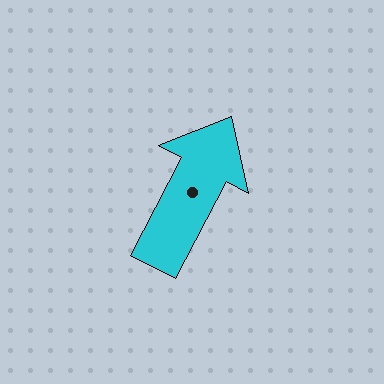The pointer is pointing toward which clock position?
Roughly 1 o'clock.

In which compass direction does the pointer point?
Northeast.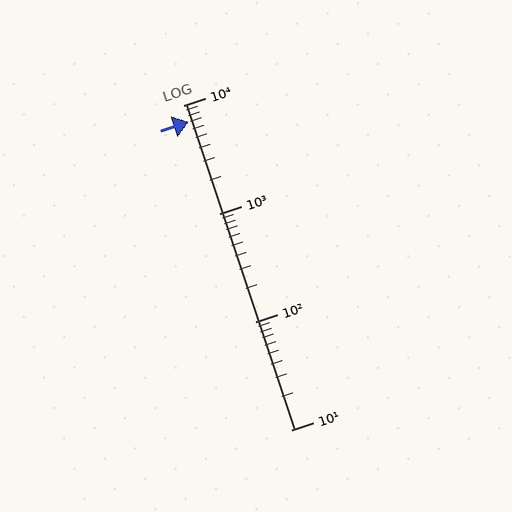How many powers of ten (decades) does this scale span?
The scale spans 3 decades, from 10 to 10000.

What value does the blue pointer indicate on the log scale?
The pointer indicates approximately 7000.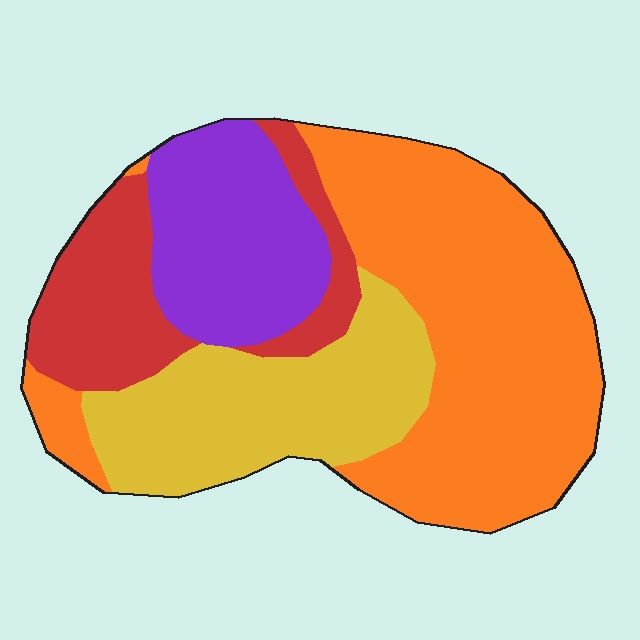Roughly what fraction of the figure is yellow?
Yellow covers around 25% of the figure.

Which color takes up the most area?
Orange, at roughly 45%.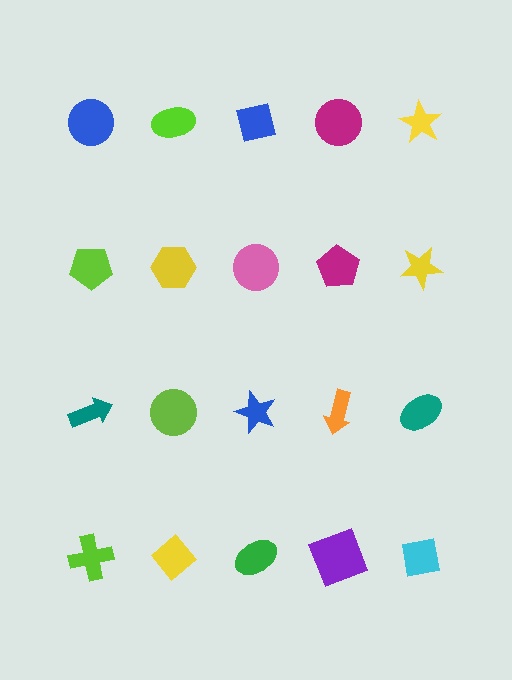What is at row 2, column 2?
A yellow hexagon.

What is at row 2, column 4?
A magenta pentagon.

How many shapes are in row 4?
5 shapes.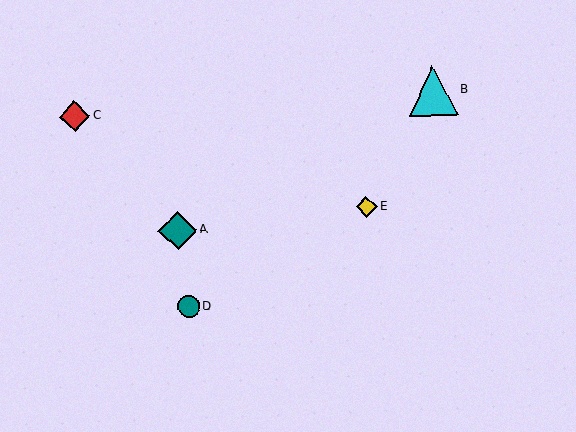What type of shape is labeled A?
Shape A is a teal diamond.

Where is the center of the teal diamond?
The center of the teal diamond is at (178, 231).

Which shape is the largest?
The cyan triangle (labeled B) is the largest.